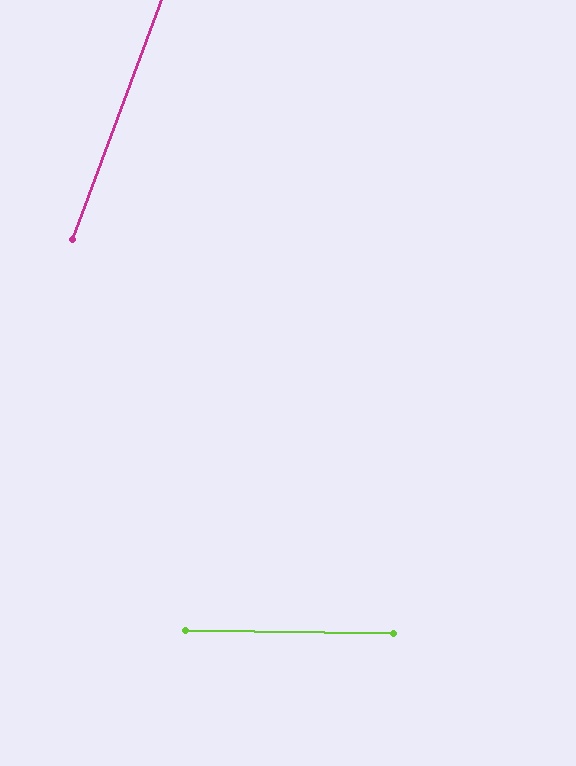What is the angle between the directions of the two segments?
Approximately 70 degrees.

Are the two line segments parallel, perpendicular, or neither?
Neither parallel nor perpendicular — they differ by about 70°.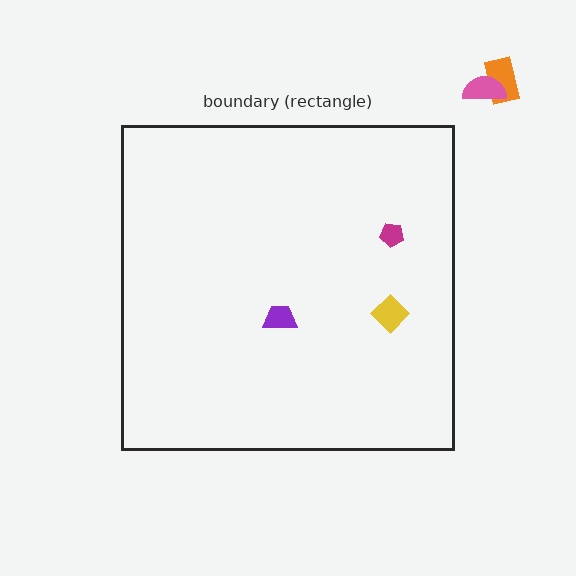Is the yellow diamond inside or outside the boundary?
Inside.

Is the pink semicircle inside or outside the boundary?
Outside.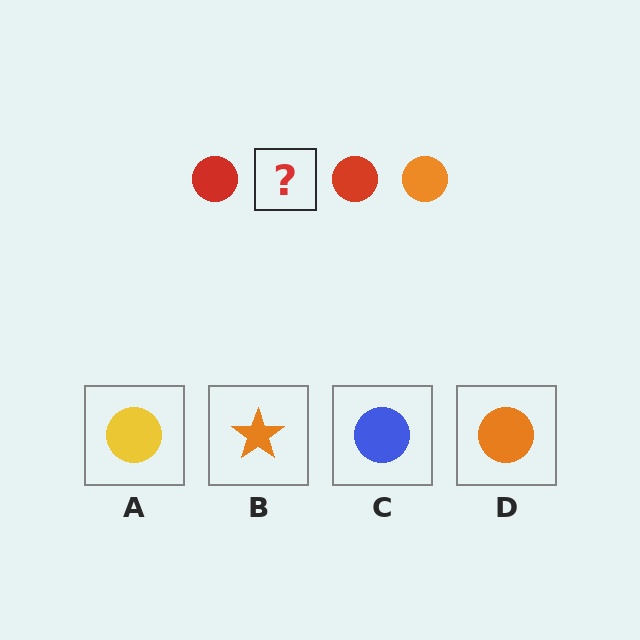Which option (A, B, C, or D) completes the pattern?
D.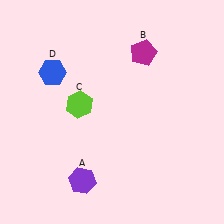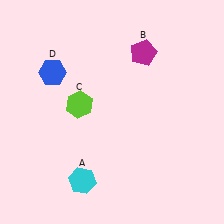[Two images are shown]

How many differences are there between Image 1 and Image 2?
There is 1 difference between the two images.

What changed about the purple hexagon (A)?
In Image 1, A is purple. In Image 2, it changed to cyan.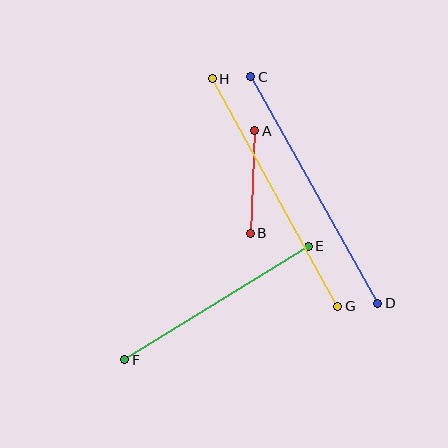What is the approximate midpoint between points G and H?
The midpoint is at approximately (275, 192) pixels.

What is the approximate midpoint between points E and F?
The midpoint is at approximately (217, 303) pixels.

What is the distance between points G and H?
The distance is approximately 260 pixels.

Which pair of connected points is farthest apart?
Points G and H are farthest apart.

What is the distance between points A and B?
The distance is approximately 103 pixels.